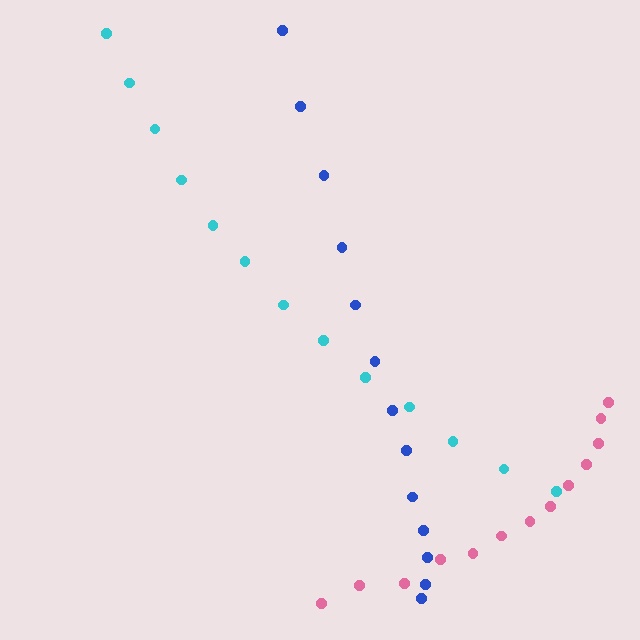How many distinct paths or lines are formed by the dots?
There are 3 distinct paths.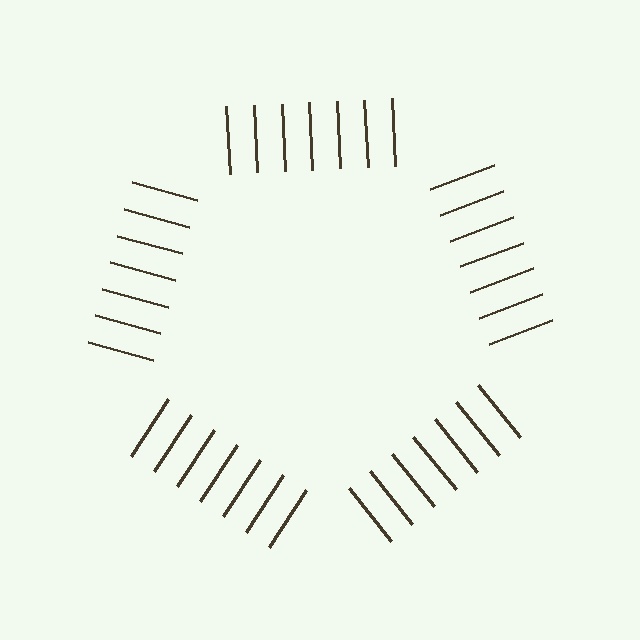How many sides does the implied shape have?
5 sides — the line-ends trace a pentagon.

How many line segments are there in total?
35 — 7 along each of the 5 edges.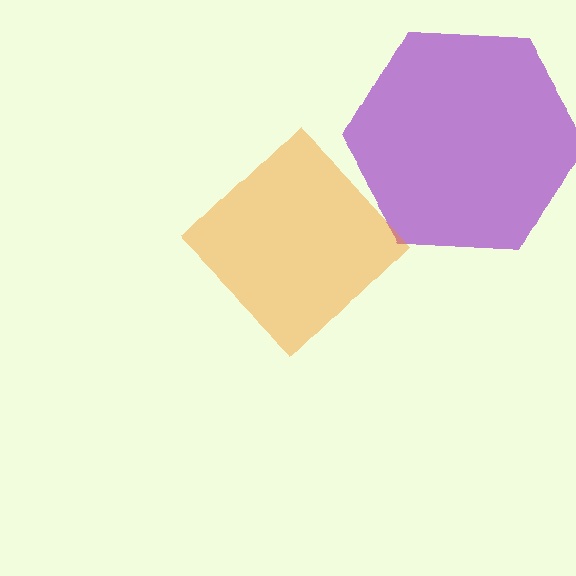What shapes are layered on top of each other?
The layered shapes are: a purple hexagon, an orange diamond.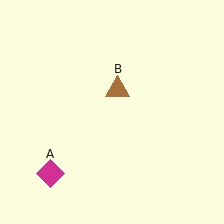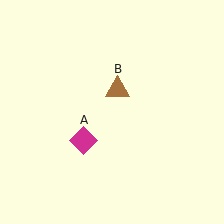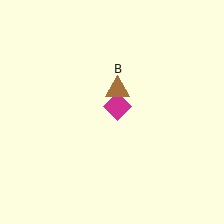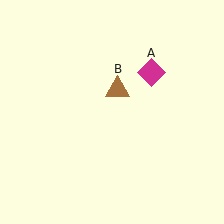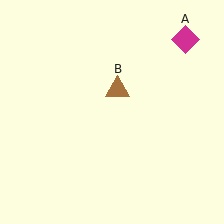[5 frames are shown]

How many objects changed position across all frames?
1 object changed position: magenta diamond (object A).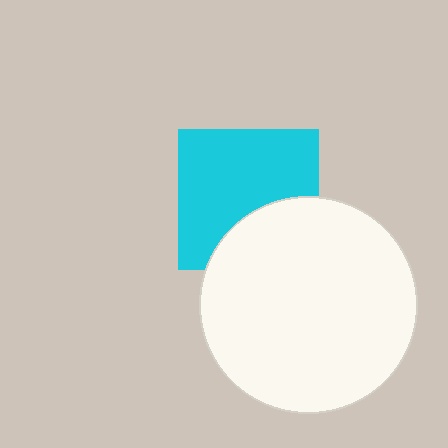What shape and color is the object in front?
The object in front is a white circle.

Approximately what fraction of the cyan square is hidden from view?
Roughly 32% of the cyan square is hidden behind the white circle.